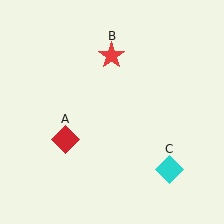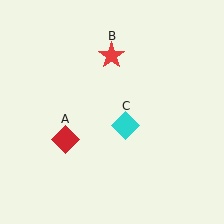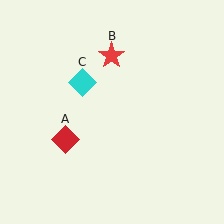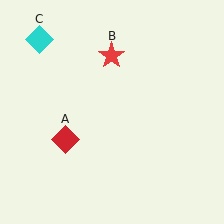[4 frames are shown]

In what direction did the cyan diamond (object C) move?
The cyan diamond (object C) moved up and to the left.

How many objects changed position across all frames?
1 object changed position: cyan diamond (object C).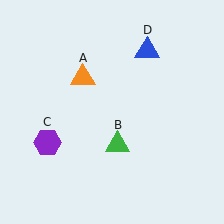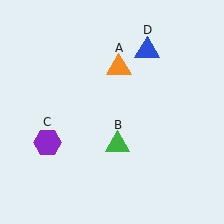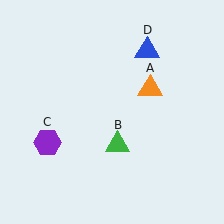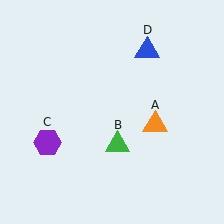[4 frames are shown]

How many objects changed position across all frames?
1 object changed position: orange triangle (object A).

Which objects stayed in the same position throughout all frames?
Green triangle (object B) and purple hexagon (object C) and blue triangle (object D) remained stationary.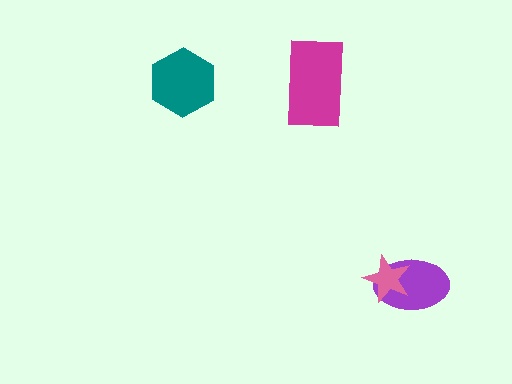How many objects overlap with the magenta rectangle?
0 objects overlap with the magenta rectangle.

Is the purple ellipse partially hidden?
Yes, it is partially covered by another shape.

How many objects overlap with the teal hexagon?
0 objects overlap with the teal hexagon.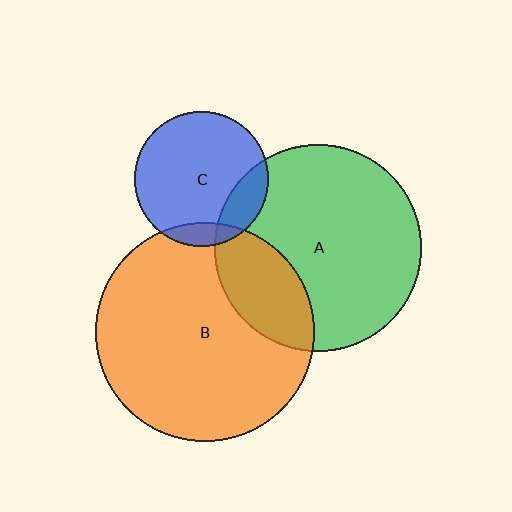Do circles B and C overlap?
Yes.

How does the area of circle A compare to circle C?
Approximately 2.4 times.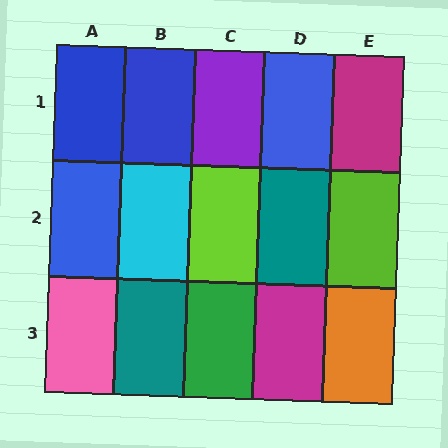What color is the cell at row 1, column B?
Blue.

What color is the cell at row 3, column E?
Orange.